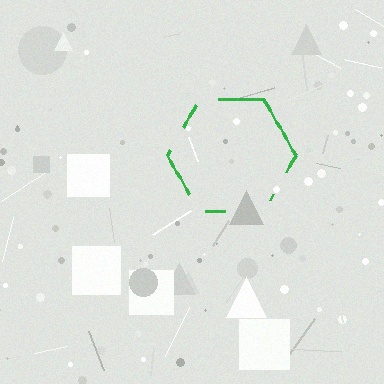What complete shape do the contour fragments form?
The contour fragments form a hexagon.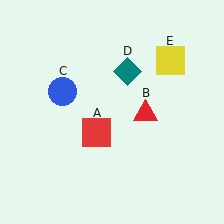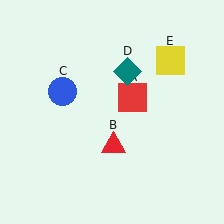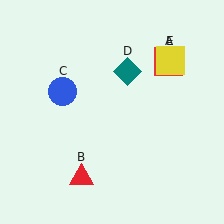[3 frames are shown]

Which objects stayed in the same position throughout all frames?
Blue circle (object C) and teal diamond (object D) and yellow square (object E) remained stationary.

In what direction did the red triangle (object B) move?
The red triangle (object B) moved down and to the left.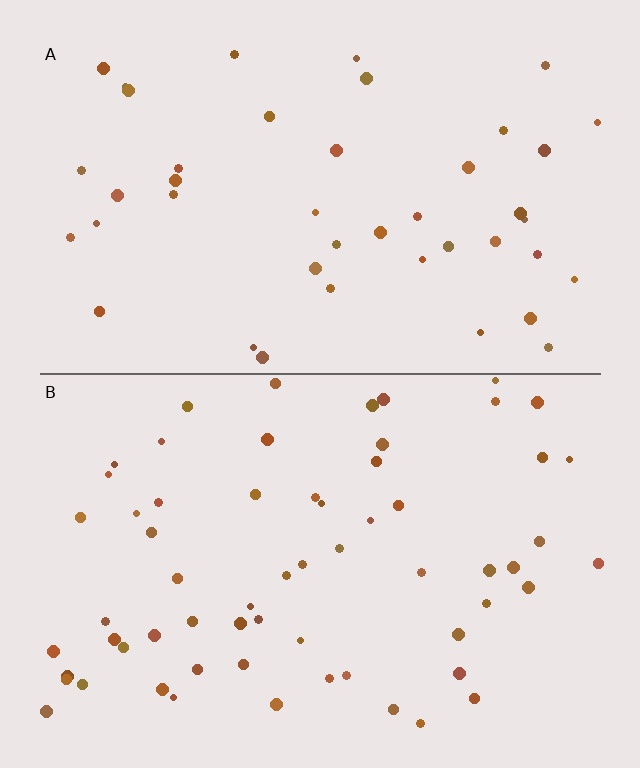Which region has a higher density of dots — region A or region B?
B (the bottom).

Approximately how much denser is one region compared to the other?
Approximately 1.5× — region B over region A.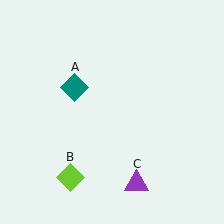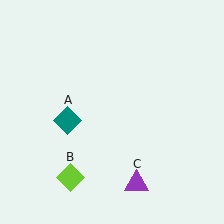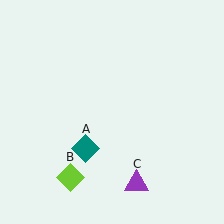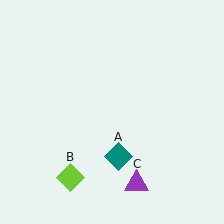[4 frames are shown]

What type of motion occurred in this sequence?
The teal diamond (object A) rotated counterclockwise around the center of the scene.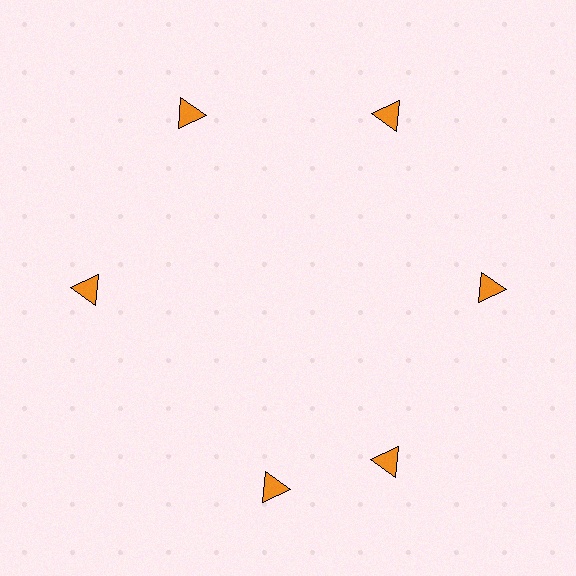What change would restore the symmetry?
The symmetry would be restored by rotating it back into even spacing with its neighbors so that all 6 triangles sit at equal angles and equal distance from the center.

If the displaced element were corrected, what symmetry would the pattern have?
It would have 6-fold rotational symmetry — the pattern would map onto itself every 60 degrees.